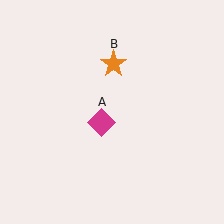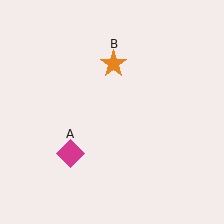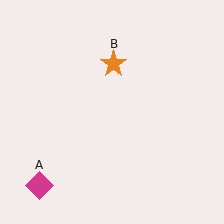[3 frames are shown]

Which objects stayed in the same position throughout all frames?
Orange star (object B) remained stationary.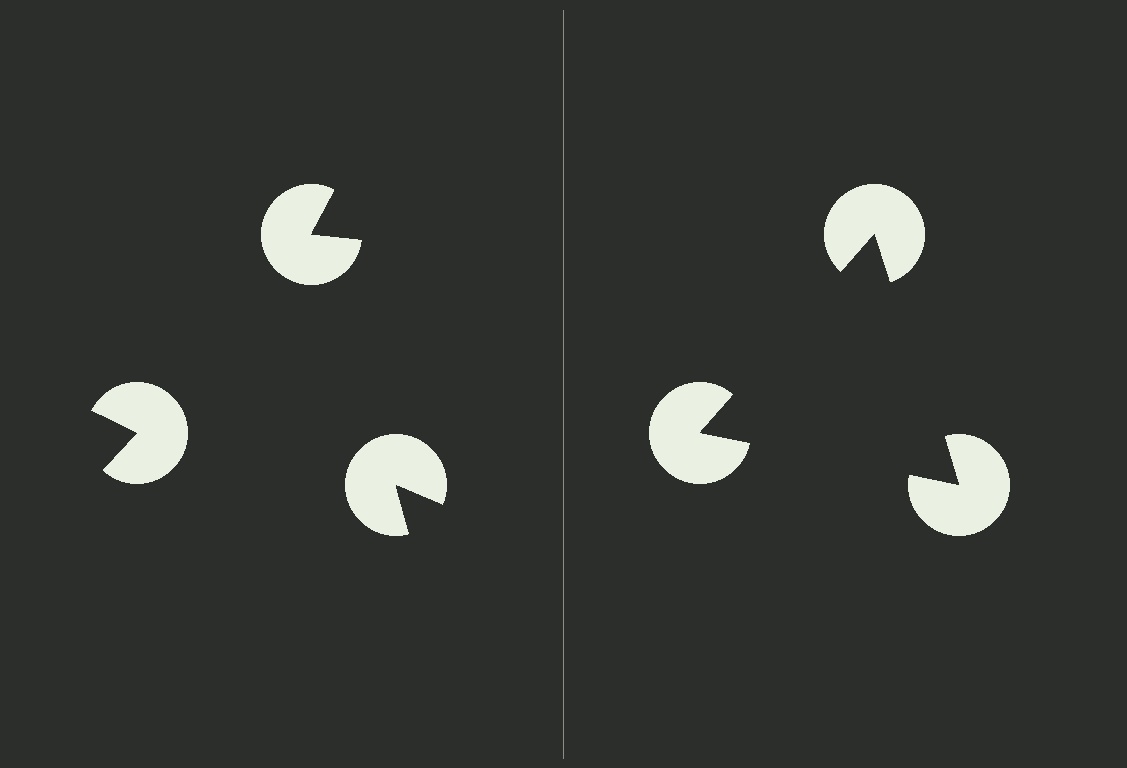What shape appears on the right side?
An illusory triangle.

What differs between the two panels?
The pac-man discs are positioned identically on both sides; only the wedge orientations differ. On the right they align to a triangle; on the left they are misaligned.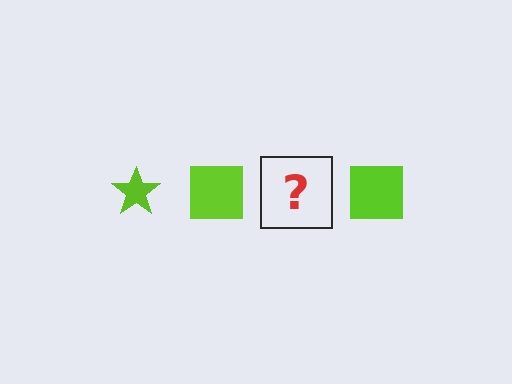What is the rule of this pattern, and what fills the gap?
The rule is that the pattern cycles through star, square shapes in lime. The gap should be filled with a lime star.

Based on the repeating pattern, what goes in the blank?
The blank should be a lime star.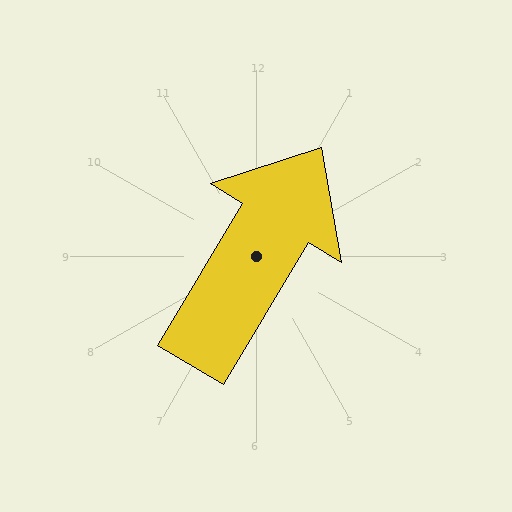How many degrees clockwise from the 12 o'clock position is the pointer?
Approximately 31 degrees.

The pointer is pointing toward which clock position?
Roughly 1 o'clock.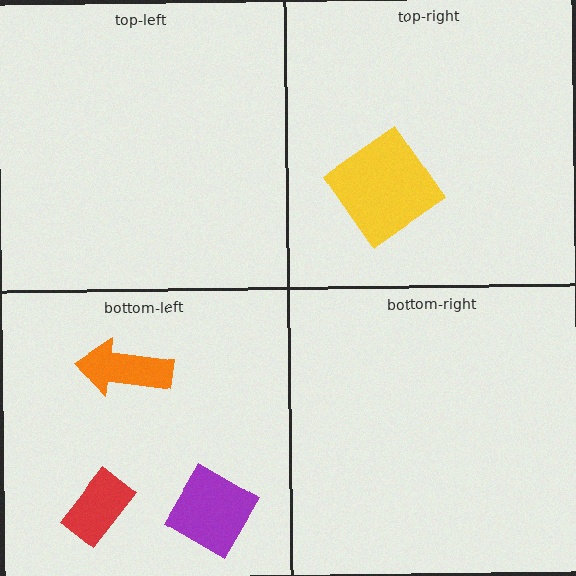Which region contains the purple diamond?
The bottom-left region.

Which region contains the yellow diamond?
The top-right region.